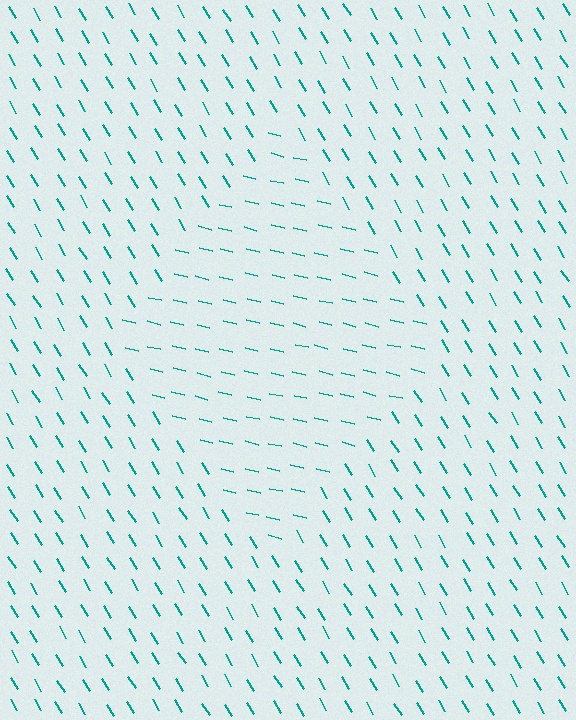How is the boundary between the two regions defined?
The boundary is defined purely by a change in line orientation (approximately 45 degrees difference). All lines are the same color and thickness.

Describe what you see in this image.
The image is filled with small teal line segments. A diamond region in the image has lines oriented differently from the surrounding lines, creating a visible texture boundary.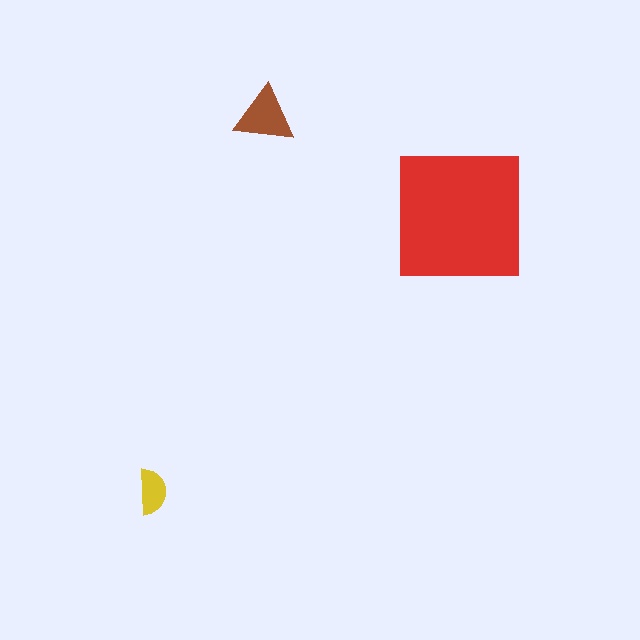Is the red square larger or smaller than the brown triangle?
Larger.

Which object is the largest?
The red square.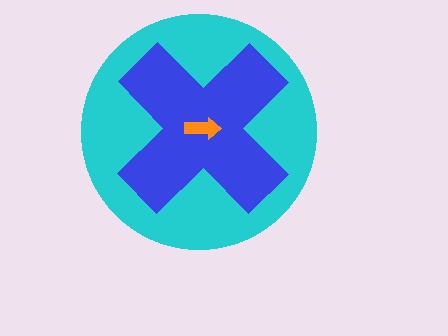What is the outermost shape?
The cyan circle.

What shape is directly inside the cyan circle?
The blue cross.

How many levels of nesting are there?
3.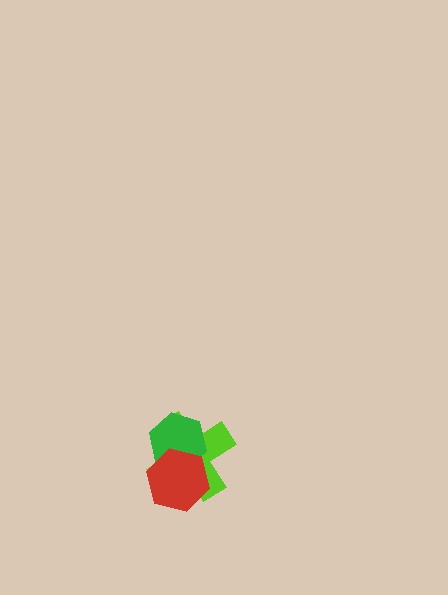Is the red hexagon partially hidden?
No, no other shape covers it.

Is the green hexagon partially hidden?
Yes, it is partially covered by another shape.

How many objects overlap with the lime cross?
2 objects overlap with the lime cross.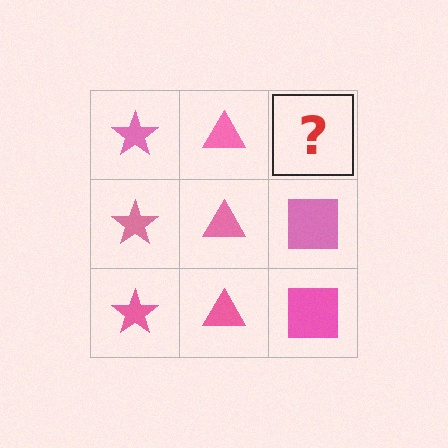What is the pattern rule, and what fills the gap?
The rule is that each column has a consistent shape. The gap should be filled with a pink square.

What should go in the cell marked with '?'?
The missing cell should contain a pink square.